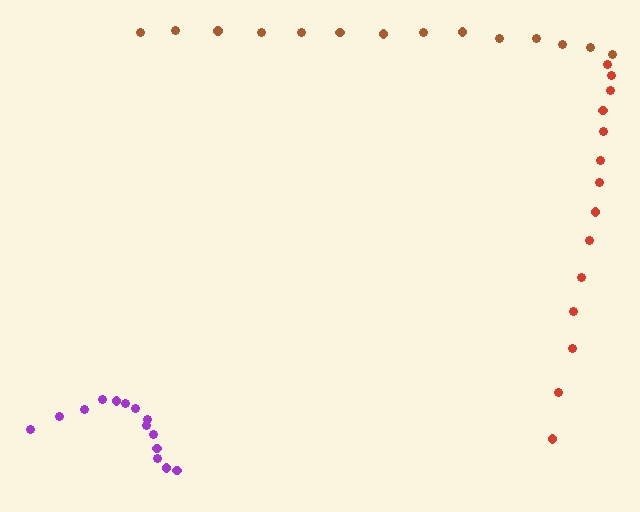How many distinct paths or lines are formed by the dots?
There are 3 distinct paths.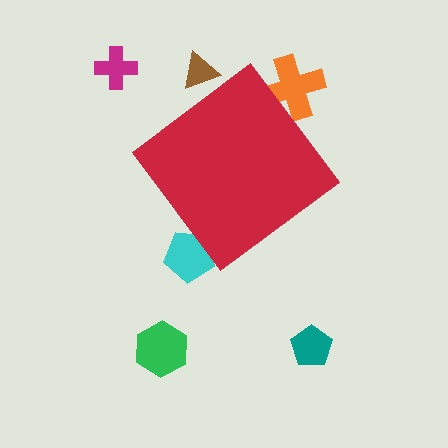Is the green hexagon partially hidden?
No, the green hexagon is fully visible.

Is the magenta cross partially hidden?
No, the magenta cross is fully visible.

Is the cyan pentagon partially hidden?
Yes, the cyan pentagon is partially hidden behind the red diamond.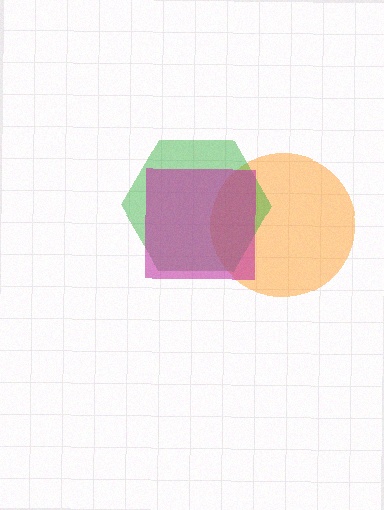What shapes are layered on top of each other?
The layered shapes are: an orange circle, a green hexagon, a magenta square.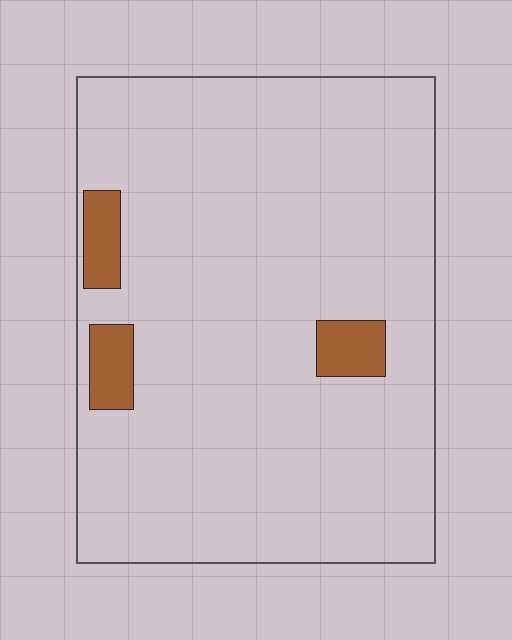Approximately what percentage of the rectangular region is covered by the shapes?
Approximately 5%.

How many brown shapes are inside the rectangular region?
3.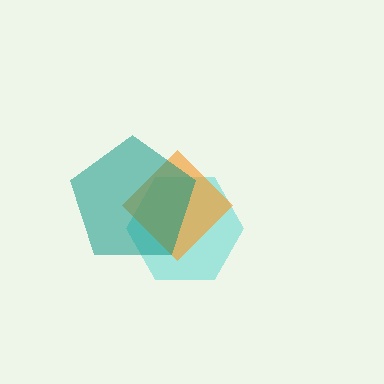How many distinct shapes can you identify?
There are 3 distinct shapes: a cyan hexagon, an orange diamond, a teal pentagon.